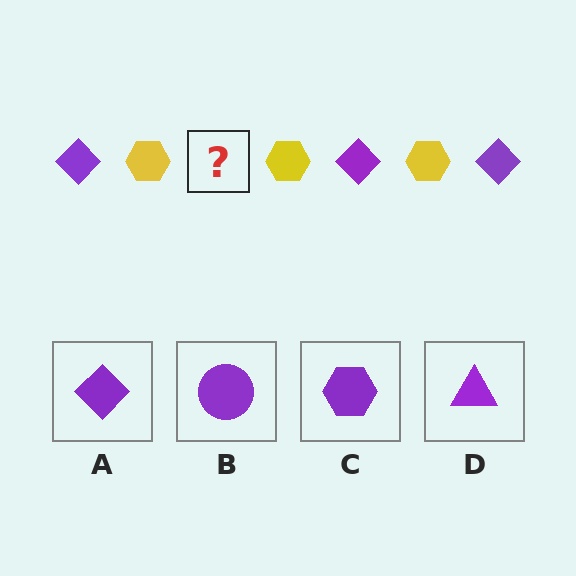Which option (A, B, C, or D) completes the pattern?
A.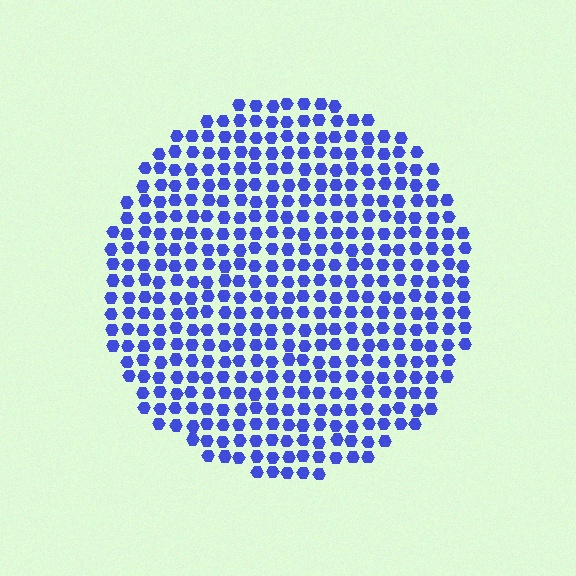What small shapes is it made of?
It is made of small hexagons.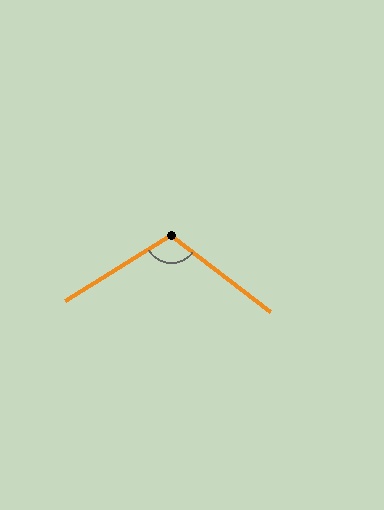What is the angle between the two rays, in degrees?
Approximately 111 degrees.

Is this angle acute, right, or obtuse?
It is obtuse.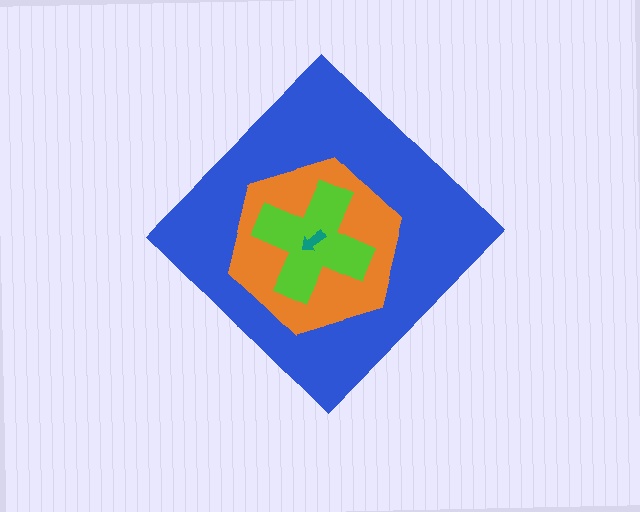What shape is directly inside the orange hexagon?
The lime cross.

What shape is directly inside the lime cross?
The teal arrow.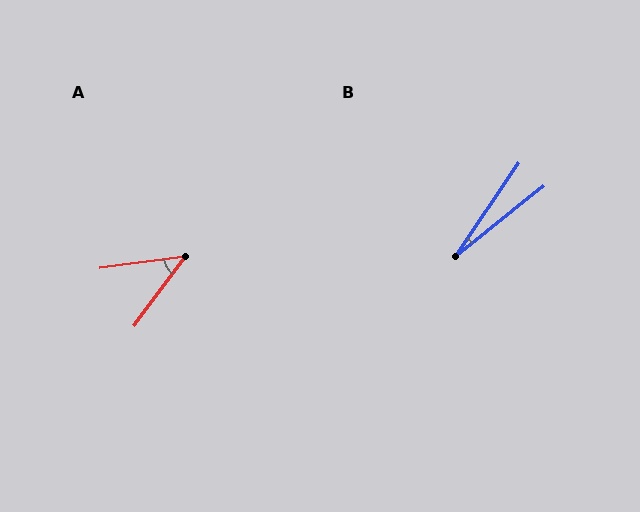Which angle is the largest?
A, at approximately 46 degrees.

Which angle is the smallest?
B, at approximately 17 degrees.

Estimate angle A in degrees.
Approximately 46 degrees.